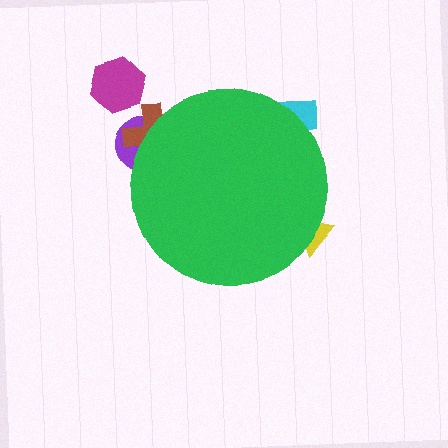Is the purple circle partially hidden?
Yes, the purple circle is partially hidden behind the green circle.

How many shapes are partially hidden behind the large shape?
4 shapes are partially hidden.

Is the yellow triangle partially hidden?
Yes, the yellow triangle is partially hidden behind the green circle.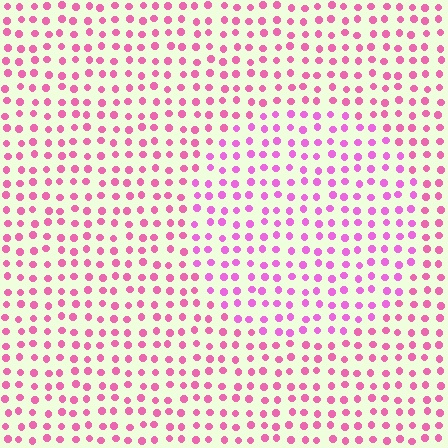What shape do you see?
I see a circle.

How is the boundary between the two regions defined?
The boundary is defined purely by a slight shift in hue (about 22 degrees). Spacing, size, and orientation are identical on both sides.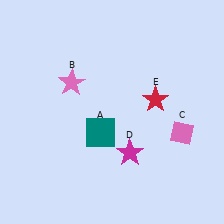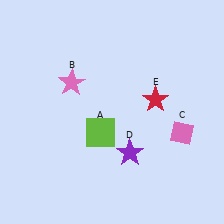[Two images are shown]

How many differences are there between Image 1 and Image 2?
There are 2 differences between the two images.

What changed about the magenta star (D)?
In Image 1, D is magenta. In Image 2, it changed to purple.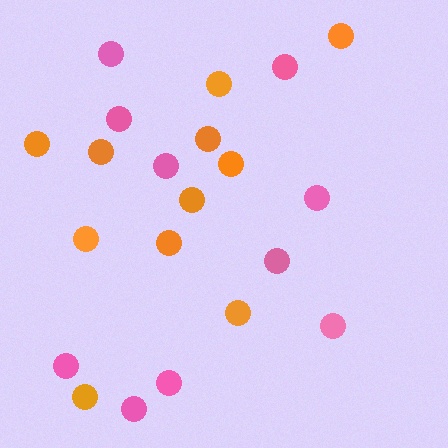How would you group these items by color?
There are 2 groups: one group of pink circles (10) and one group of orange circles (11).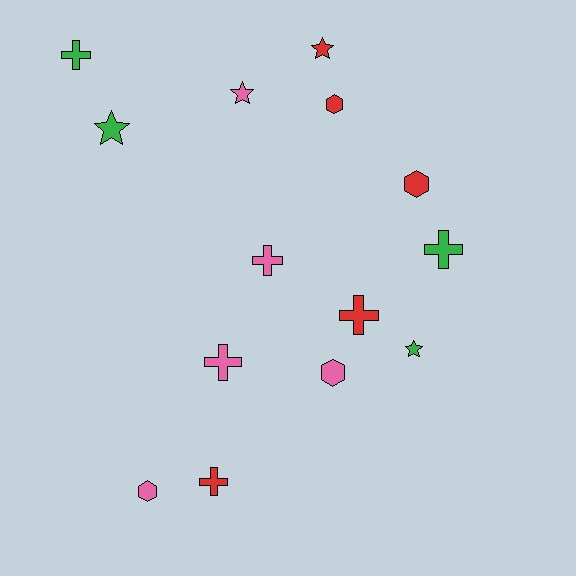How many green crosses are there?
There are 2 green crosses.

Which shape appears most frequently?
Cross, with 6 objects.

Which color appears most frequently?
Pink, with 5 objects.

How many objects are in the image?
There are 14 objects.